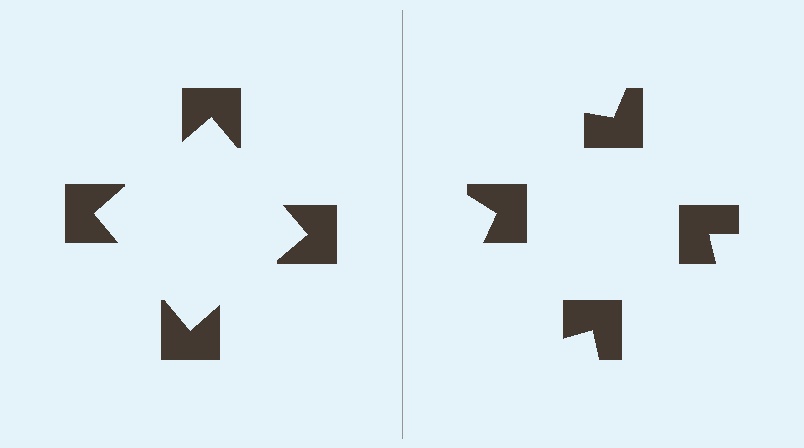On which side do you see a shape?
An illusory square appears on the left side. On the right side the wedge cuts are rotated, so no coherent shape forms.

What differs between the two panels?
The notched squares are positioned identically on both sides; only the wedge orientations differ. On the left they align to a square; on the right they are misaligned.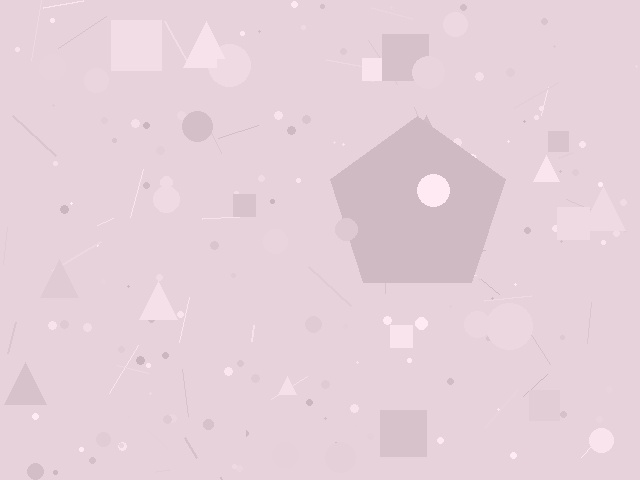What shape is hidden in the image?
A pentagon is hidden in the image.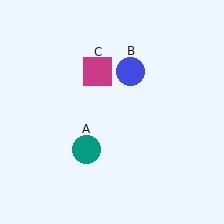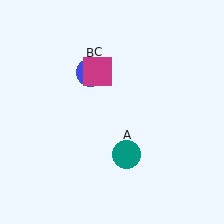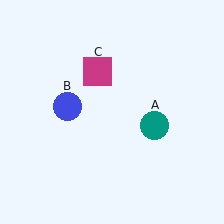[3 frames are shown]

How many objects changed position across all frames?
2 objects changed position: teal circle (object A), blue circle (object B).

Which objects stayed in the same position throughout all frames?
Magenta square (object C) remained stationary.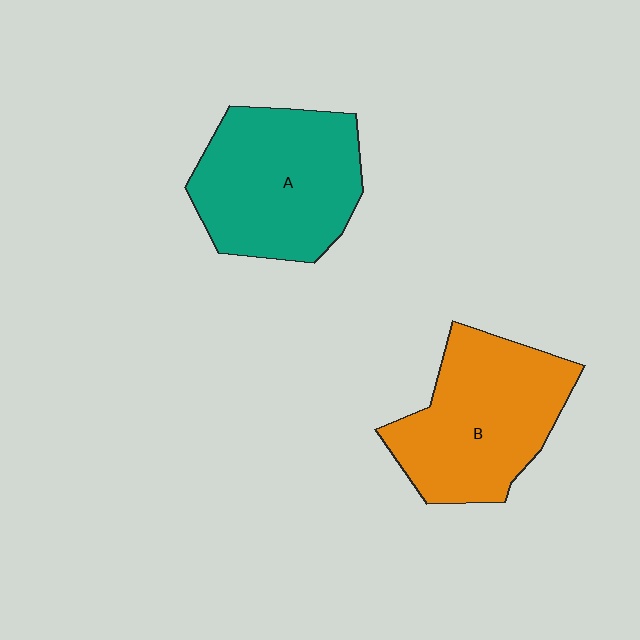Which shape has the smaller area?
Shape B (orange).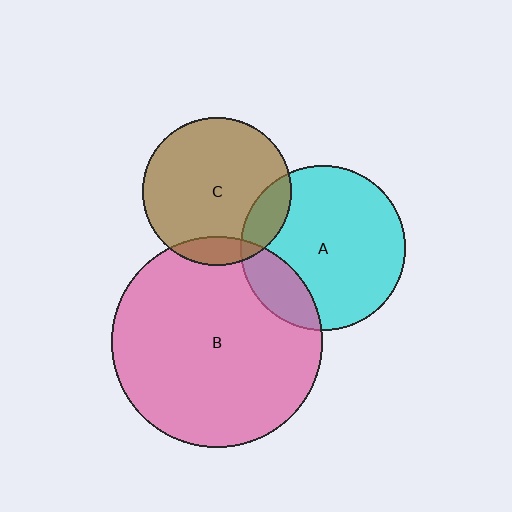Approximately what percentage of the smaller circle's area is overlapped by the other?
Approximately 20%.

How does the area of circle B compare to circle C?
Approximately 2.0 times.